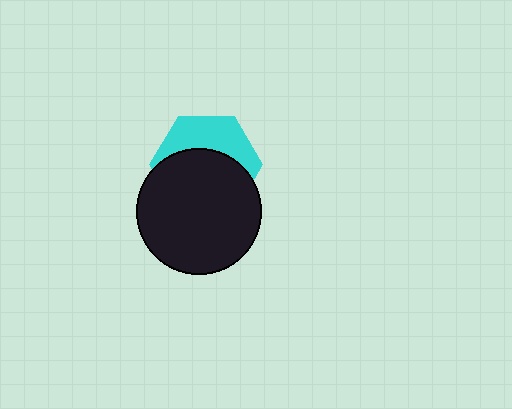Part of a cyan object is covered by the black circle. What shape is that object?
It is a hexagon.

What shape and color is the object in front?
The object in front is a black circle.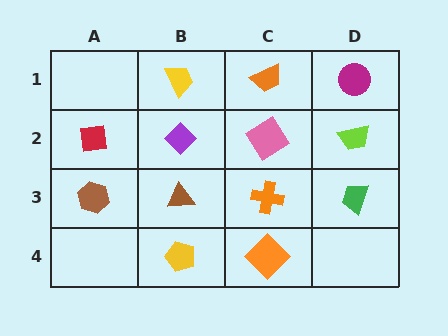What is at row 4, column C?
An orange diamond.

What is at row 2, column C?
A pink diamond.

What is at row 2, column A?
A red square.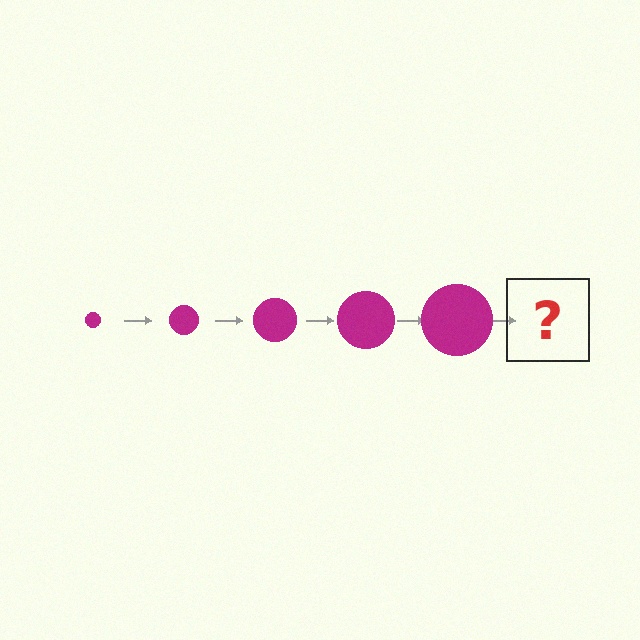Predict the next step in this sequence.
The next step is a magenta circle, larger than the previous one.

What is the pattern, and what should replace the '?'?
The pattern is that the circle gets progressively larger each step. The '?' should be a magenta circle, larger than the previous one.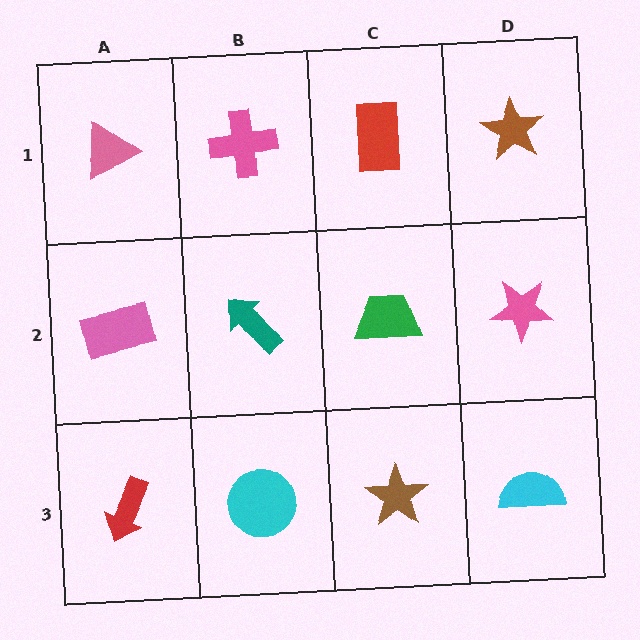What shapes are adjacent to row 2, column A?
A pink triangle (row 1, column A), a red arrow (row 3, column A), a teal arrow (row 2, column B).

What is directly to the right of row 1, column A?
A pink cross.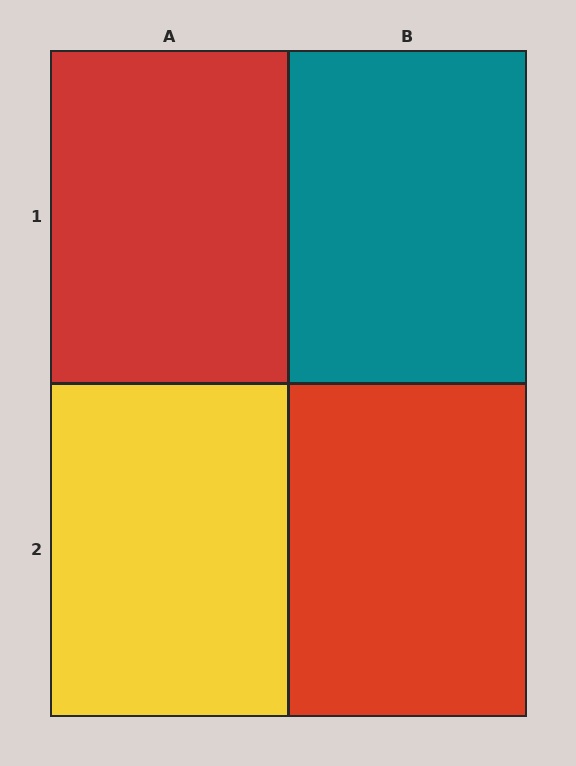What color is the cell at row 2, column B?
Red.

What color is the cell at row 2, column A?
Yellow.